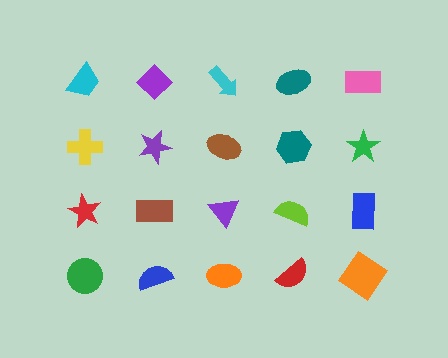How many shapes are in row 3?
5 shapes.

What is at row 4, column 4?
A red semicircle.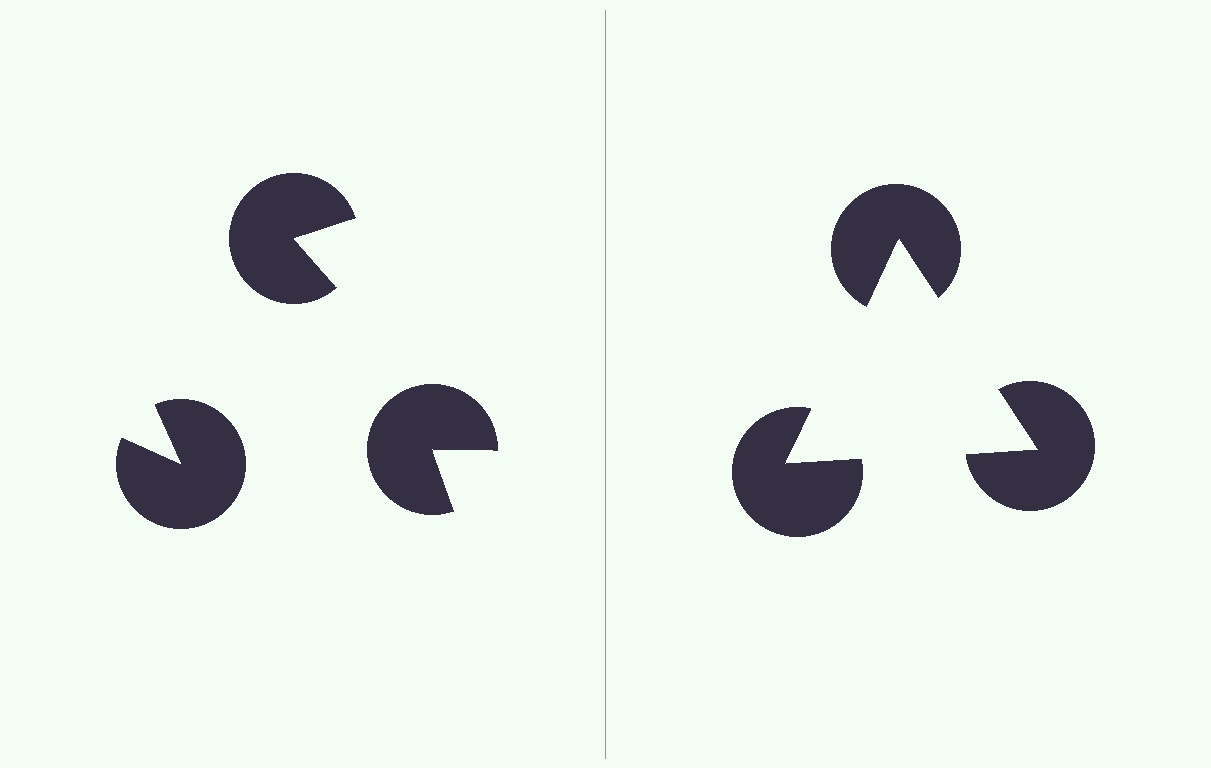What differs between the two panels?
The pac-man discs are positioned identically on both sides; only the wedge orientations differ. On the right they align to a triangle; on the left they are misaligned.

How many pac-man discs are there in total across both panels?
6 — 3 on each side.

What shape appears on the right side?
An illusory triangle.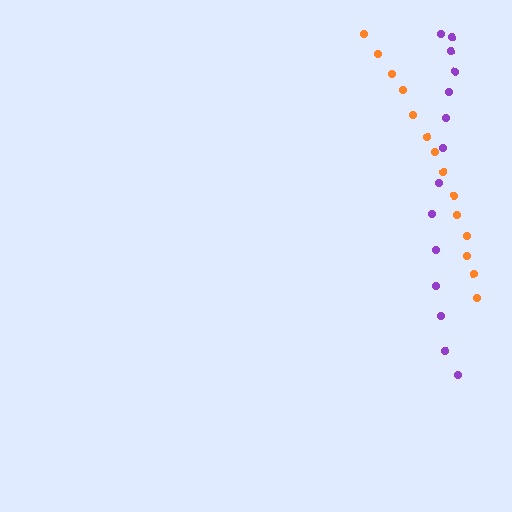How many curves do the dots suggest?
There are 2 distinct paths.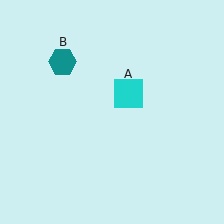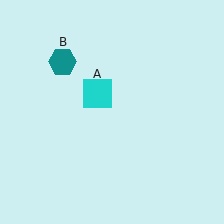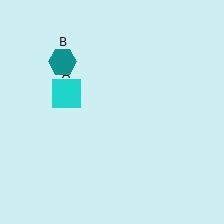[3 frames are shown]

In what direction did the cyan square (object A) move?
The cyan square (object A) moved left.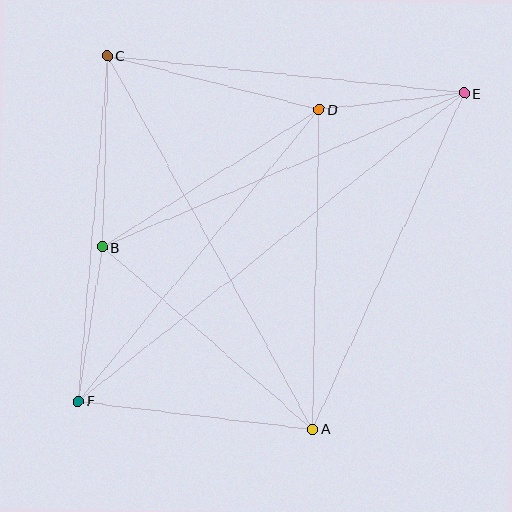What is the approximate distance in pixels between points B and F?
The distance between B and F is approximately 156 pixels.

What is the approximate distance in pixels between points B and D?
The distance between B and D is approximately 256 pixels.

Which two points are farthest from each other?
Points E and F are farthest from each other.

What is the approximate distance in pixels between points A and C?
The distance between A and C is approximately 426 pixels.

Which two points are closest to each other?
Points D and E are closest to each other.